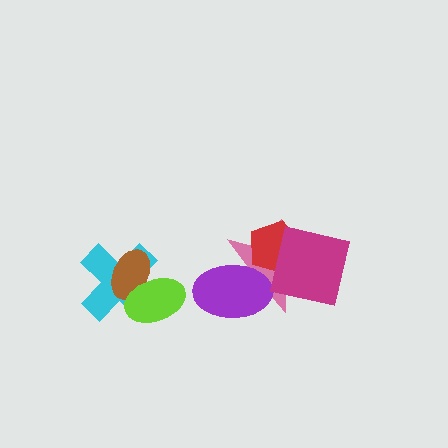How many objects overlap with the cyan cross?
2 objects overlap with the cyan cross.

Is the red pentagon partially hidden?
Yes, it is partially covered by another shape.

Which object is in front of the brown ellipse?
The lime ellipse is in front of the brown ellipse.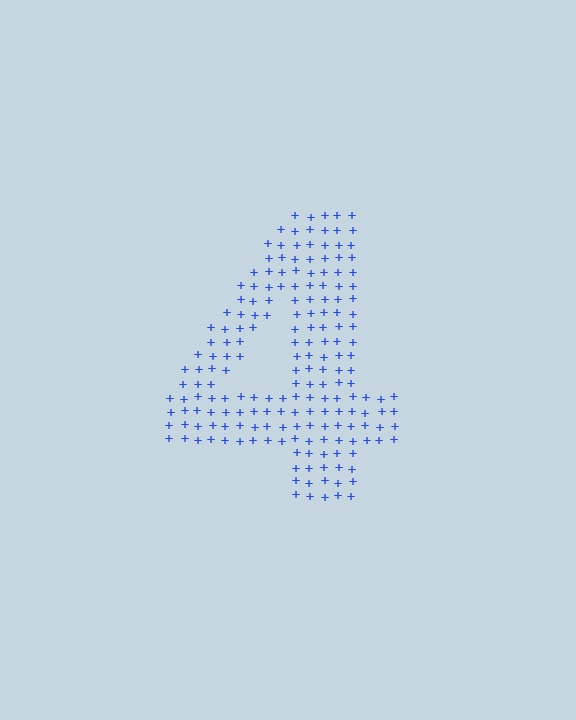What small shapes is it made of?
It is made of small plus signs.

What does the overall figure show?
The overall figure shows the digit 4.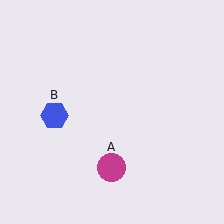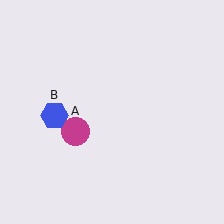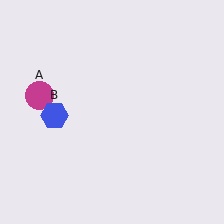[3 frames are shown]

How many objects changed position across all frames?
1 object changed position: magenta circle (object A).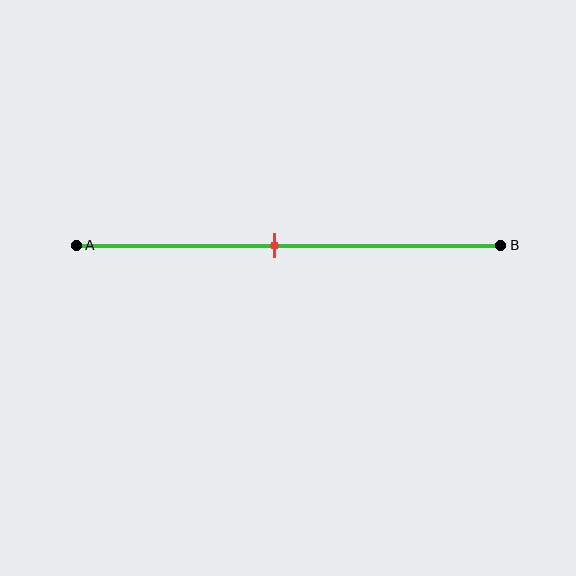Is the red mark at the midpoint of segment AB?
No, the mark is at about 45% from A, not at the 50% midpoint.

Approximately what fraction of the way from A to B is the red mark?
The red mark is approximately 45% of the way from A to B.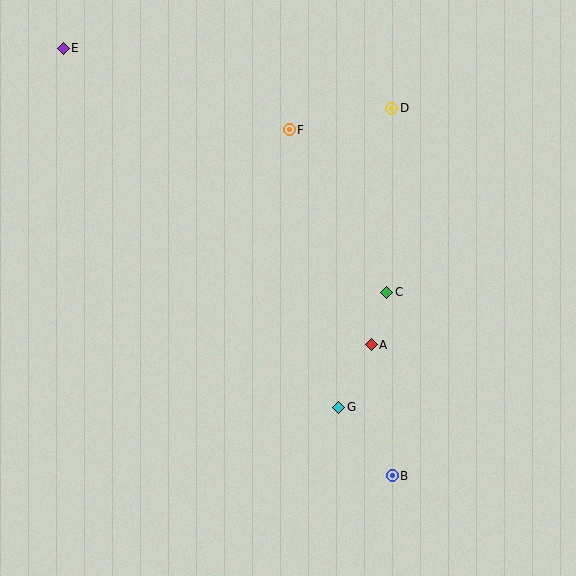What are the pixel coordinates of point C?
Point C is at (387, 292).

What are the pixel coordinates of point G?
Point G is at (339, 407).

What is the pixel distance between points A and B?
The distance between A and B is 133 pixels.